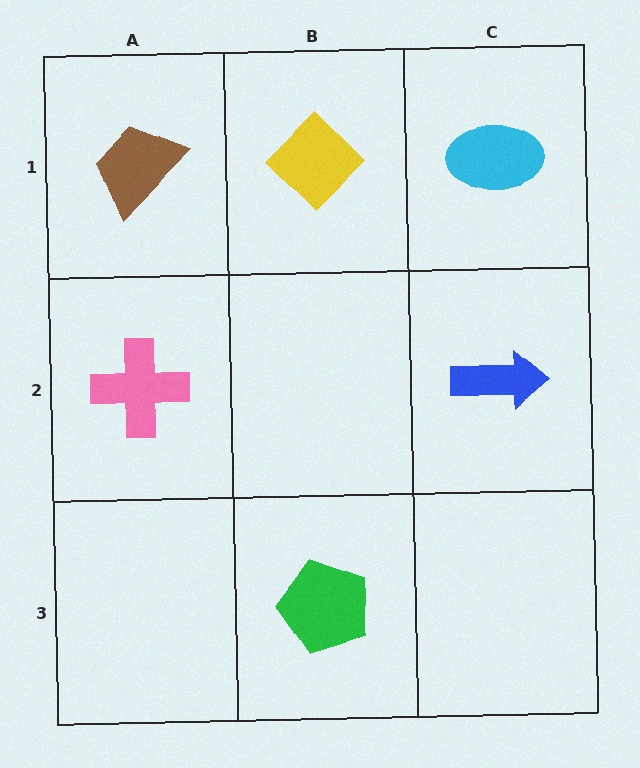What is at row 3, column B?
A green pentagon.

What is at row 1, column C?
A cyan ellipse.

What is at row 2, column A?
A pink cross.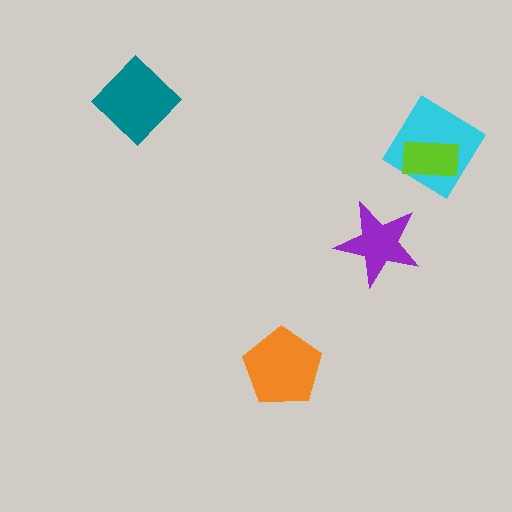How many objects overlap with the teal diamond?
0 objects overlap with the teal diamond.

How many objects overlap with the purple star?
0 objects overlap with the purple star.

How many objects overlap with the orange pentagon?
0 objects overlap with the orange pentagon.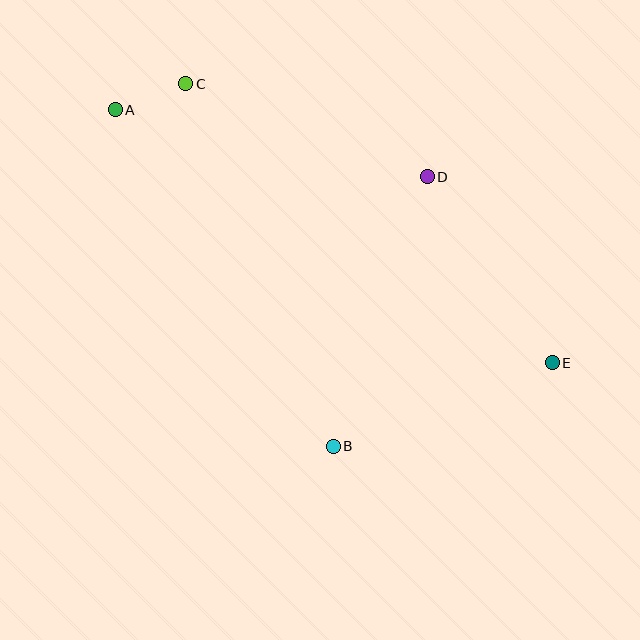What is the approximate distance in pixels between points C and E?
The distance between C and E is approximately 461 pixels.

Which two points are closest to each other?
Points A and C are closest to each other.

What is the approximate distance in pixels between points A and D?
The distance between A and D is approximately 319 pixels.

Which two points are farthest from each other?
Points A and E are farthest from each other.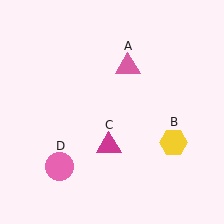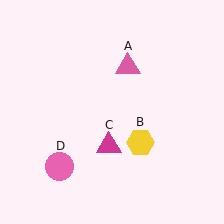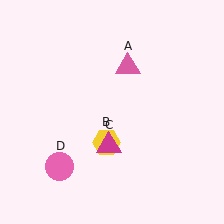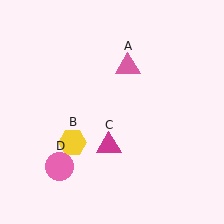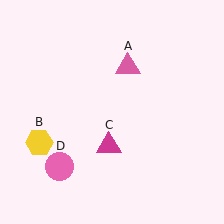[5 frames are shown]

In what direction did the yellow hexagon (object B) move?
The yellow hexagon (object B) moved left.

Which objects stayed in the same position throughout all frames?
Pink triangle (object A) and magenta triangle (object C) and pink circle (object D) remained stationary.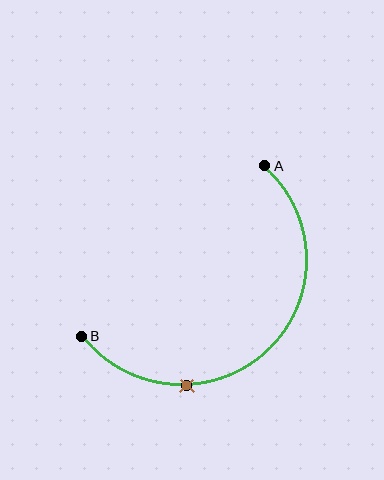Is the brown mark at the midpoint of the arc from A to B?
No. The brown mark lies on the arc but is closer to endpoint B. The arc midpoint would be at the point on the curve equidistant along the arc from both A and B.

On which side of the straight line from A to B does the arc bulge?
The arc bulges below and to the right of the straight line connecting A and B.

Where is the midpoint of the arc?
The arc midpoint is the point on the curve farthest from the straight line joining A and B. It sits below and to the right of that line.